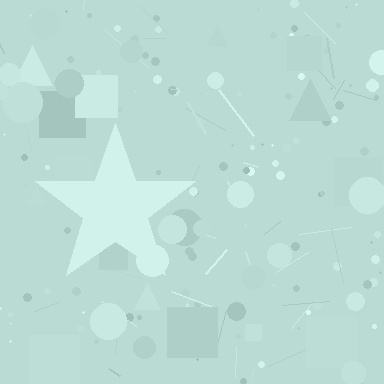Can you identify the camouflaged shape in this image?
The camouflaged shape is a star.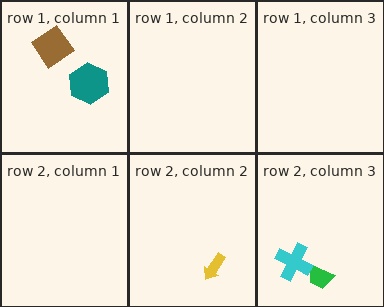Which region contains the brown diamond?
The row 1, column 1 region.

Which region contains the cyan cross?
The row 2, column 3 region.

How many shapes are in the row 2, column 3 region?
2.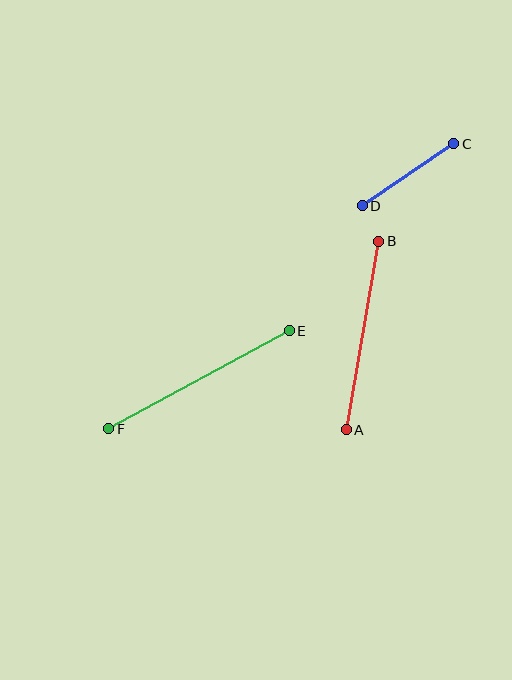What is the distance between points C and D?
The distance is approximately 110 pixels.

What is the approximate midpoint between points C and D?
The midpoint is at approximately (408, 175) pixels.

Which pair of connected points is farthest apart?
Points E and F are farthest apart.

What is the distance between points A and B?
The distance is approximately 191 pixels.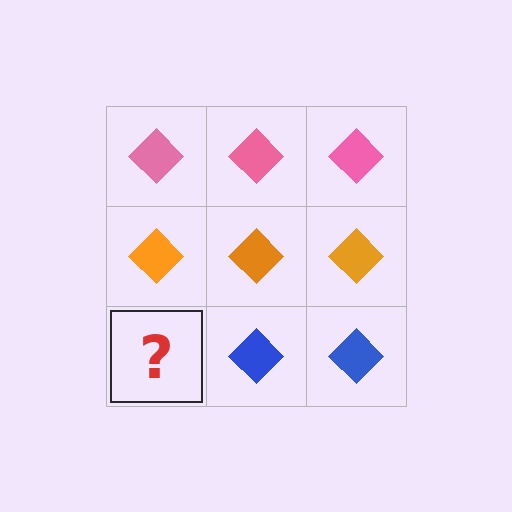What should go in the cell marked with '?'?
The missing cell should contain a blue diamond.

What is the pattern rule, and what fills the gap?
The rule is that each row has a consistent color. The gap should be filled with a blue diamond.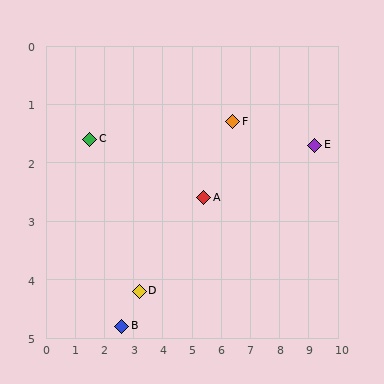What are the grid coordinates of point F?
Point F is at approximately (6.4, 1.3).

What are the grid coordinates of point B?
Point B is at approximately (2.6, 4.8).